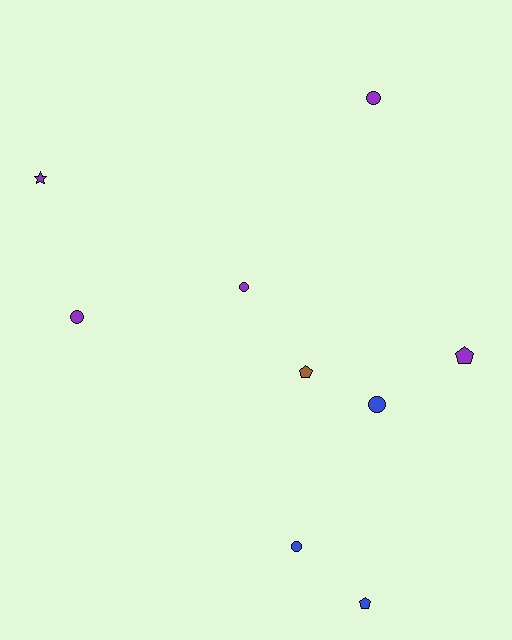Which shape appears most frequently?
Circle, with 5 objects.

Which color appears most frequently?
Purple, with 5 objects.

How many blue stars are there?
There are no blue stars.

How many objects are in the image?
There are 9 objects.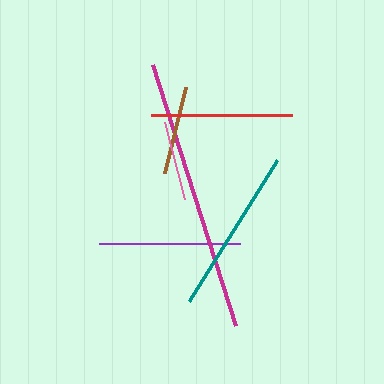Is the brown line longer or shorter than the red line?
The red line is longer than the brown line.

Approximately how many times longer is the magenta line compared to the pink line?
The magenta line is approximately 3.5 times the length of the pink line.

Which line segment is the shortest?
The pink line is the shortest at approximately 79 pixels.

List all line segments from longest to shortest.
From longest to shortest: magenta, teal, red, purple, brown, pink.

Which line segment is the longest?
The magenta line is the longest at approximately 274 pixels.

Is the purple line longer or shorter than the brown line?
The purple line is longer than the brown line.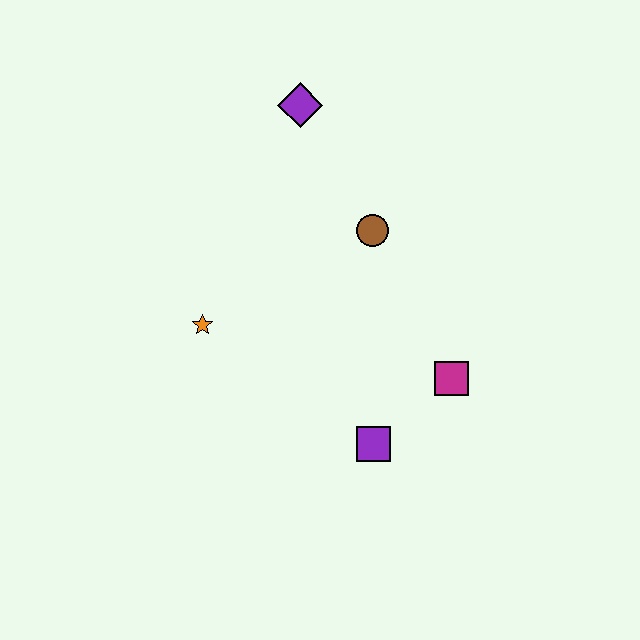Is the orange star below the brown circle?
Yes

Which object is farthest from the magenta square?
The purple diamond is farthest from the magenta square.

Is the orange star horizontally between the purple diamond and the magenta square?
No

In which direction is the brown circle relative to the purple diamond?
The brown circle is below the purple diamond.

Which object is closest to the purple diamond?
The brown circle is closest to the purple diamond.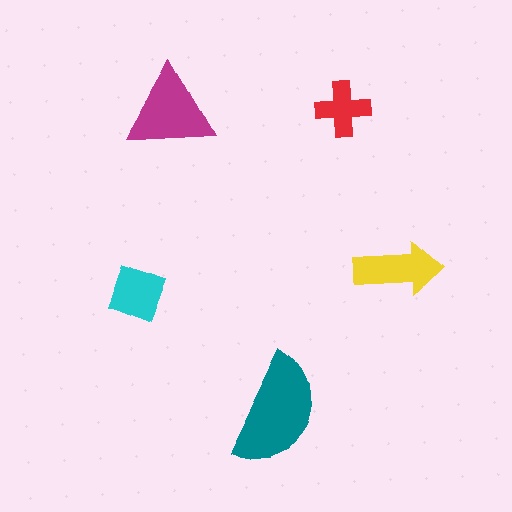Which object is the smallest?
The red cross.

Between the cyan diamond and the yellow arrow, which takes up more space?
The yellow arrow.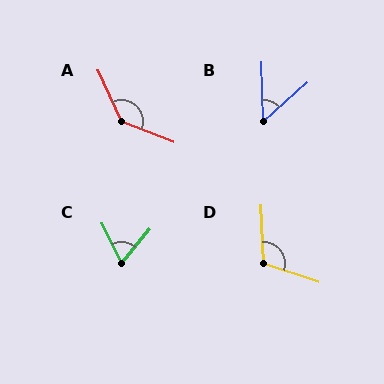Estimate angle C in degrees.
Approximately 65 degrees.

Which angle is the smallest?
B, at approximately 51 degrees.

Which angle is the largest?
A, at approximately 136 degrees.